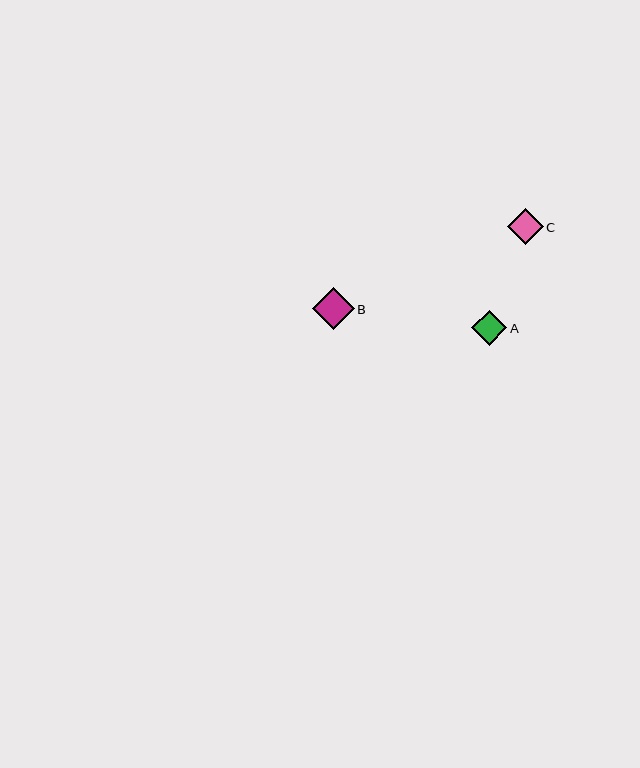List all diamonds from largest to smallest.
From largest to smallest: B, C, A.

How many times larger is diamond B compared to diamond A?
Diamond B is approximately 1.2 times the size of diamond A.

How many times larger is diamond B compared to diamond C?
Diamond B is approximately 1.2 times the size of diamond C.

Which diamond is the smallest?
Diamond A is the smallest with a size of approximately 35 pixels.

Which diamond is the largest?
Diamond B is the largest with a size of approximately 42 pixels.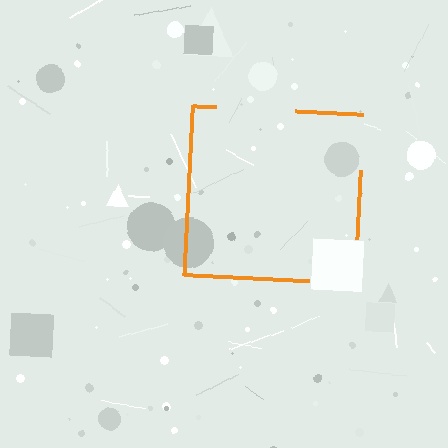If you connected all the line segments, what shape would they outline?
They would outline a square.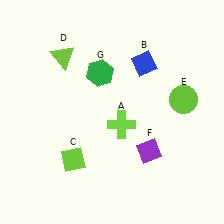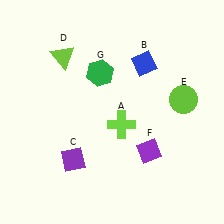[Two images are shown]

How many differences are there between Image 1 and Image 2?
There is 1 difference between the two images.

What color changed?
The diamond (C) changed from lime in Image 1 to purple in Image 2.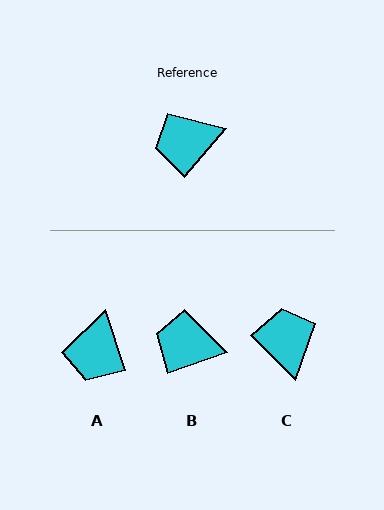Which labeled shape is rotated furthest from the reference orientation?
C, about 95 degrees away.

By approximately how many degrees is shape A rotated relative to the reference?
Approximately 59 degrees counter-clockwise.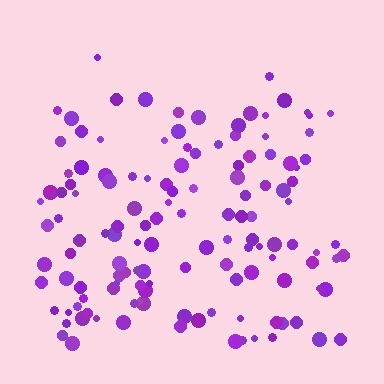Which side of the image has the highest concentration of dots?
The bottom.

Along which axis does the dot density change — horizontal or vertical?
Vertical.